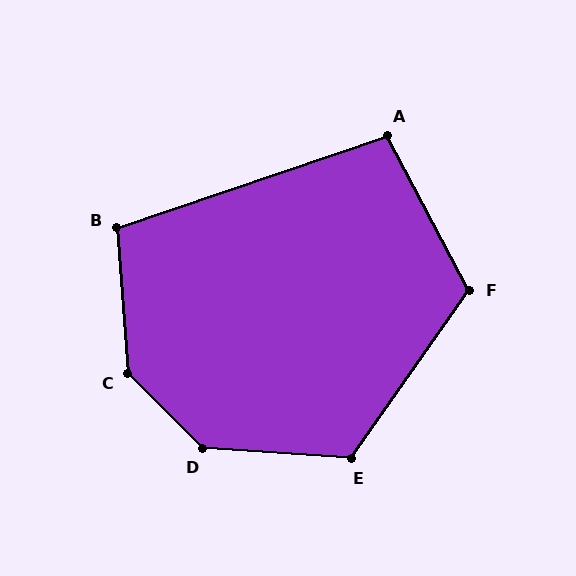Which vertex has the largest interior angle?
C, at approximately 139 degrees.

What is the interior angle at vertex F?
Approximately 117 degrees (obtuse).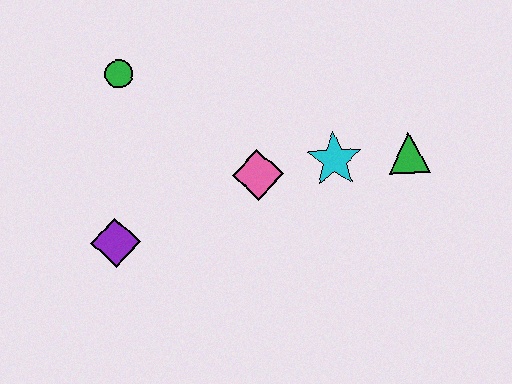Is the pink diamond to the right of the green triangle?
No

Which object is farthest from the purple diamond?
The green triangle is farthest from the purple diamond.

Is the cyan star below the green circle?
Yes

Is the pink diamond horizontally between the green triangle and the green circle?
Yes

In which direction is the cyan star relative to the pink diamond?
The cyan star is to the right of the pink diamond.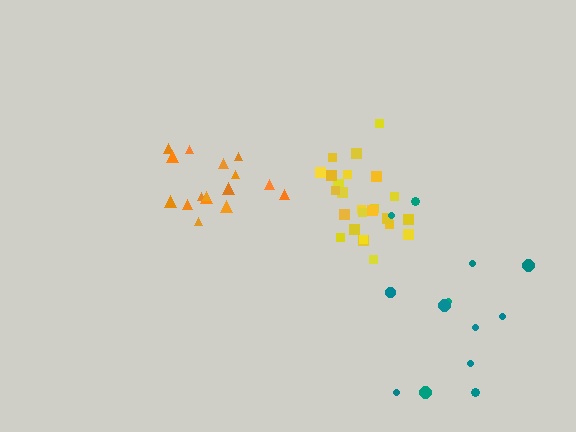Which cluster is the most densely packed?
Yellow.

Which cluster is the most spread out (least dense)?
Teal.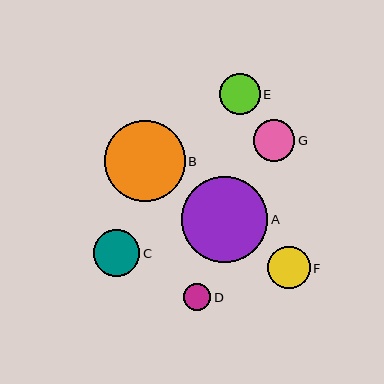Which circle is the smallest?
Circle D is the smallest with a size of approximately 27 pixels.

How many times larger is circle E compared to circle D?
Circle E is approximately 1.5 times the size of circle D.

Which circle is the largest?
Circle A is the largest with a size of approximately 86 pixels.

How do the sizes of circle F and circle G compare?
Circle F and circle G are approximately the same size.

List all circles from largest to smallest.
From largest to smallest: A, B, C, F, G, E, D.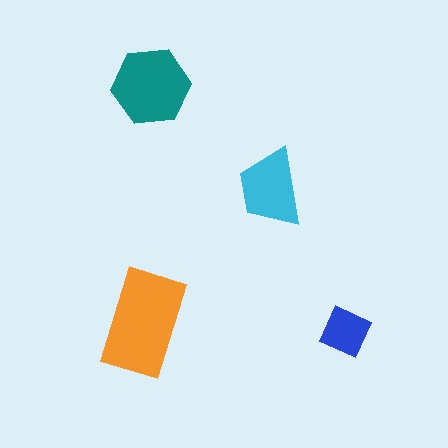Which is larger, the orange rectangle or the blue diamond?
The orange rectangle.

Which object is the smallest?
The blue diamond.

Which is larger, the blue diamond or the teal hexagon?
The teal hexagon.